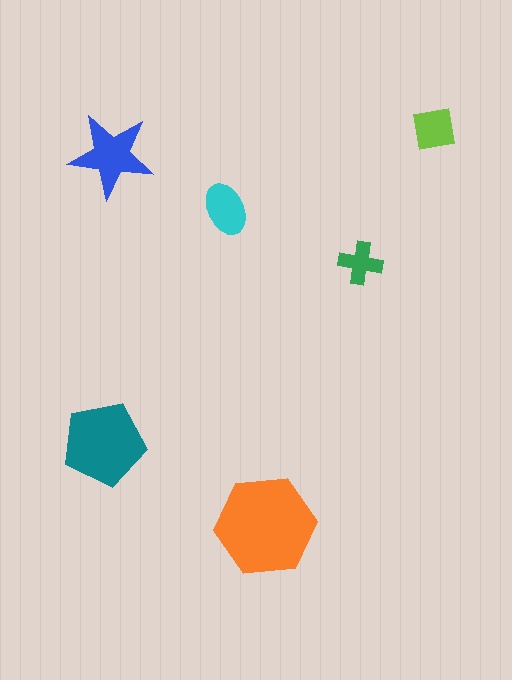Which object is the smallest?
The green cross.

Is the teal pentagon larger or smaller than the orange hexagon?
Smaller.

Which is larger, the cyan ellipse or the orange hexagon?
The orange hexagon.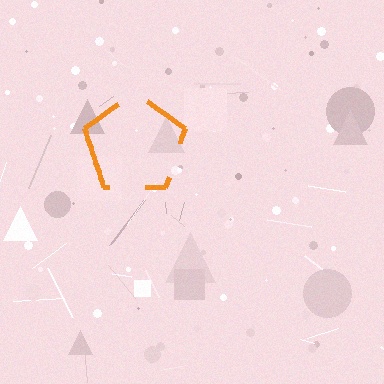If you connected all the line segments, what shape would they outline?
They would outline a pentagon.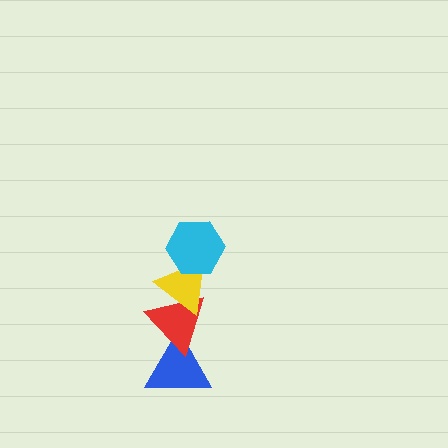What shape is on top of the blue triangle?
The red triangle is on top of the blue triangle.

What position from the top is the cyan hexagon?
The cyan hexagon is 1st from the top.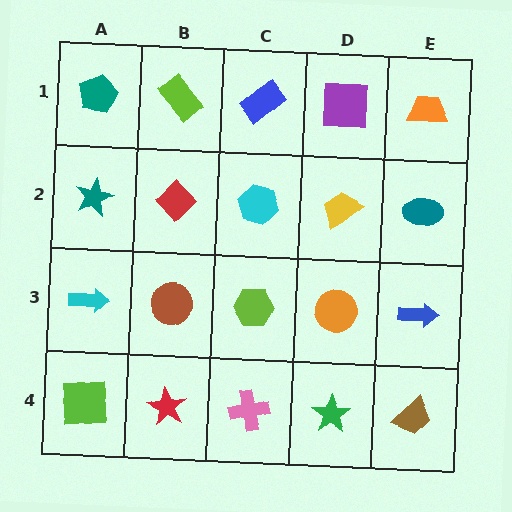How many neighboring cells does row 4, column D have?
3.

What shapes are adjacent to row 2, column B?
A lime rectangle (row 1, column B), a brown circle (row 3, column B), a teal star (row 2, column A), a cyan hexagon (row 2, column C).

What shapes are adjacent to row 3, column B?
A red diamond (row 2, column B), a red star (row 4, column B), a cyan arrow (row 3, column A), a lime hexagon (row 3, column C).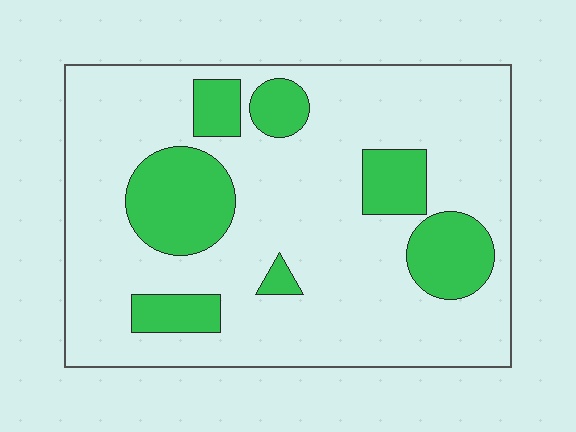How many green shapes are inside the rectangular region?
7.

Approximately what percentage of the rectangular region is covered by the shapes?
Approximately 20%.